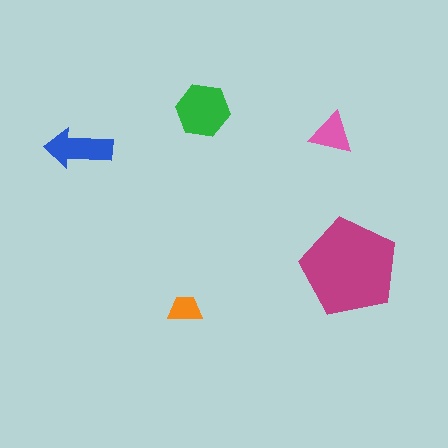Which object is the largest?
The magenta pentagon.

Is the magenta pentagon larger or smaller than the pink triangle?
Larger.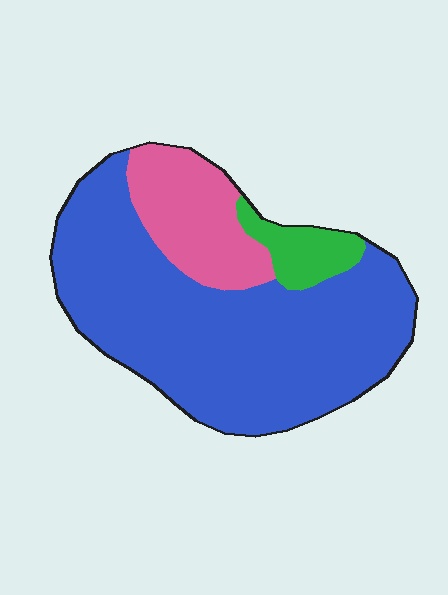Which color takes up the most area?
Blue, at roughly 75%.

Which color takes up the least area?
Green, at roughly 10%.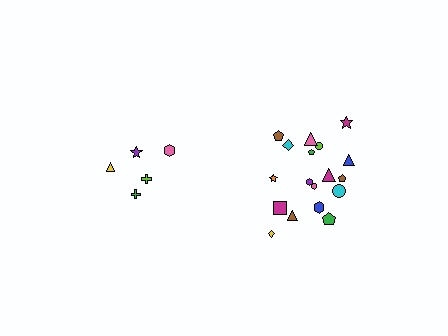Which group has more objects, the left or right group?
The right group.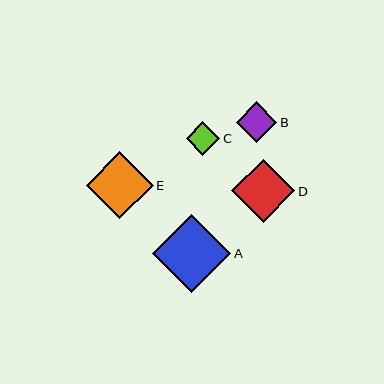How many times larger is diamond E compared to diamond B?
Diamond E is approximately 1.6 times the size of diamond B.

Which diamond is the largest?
Diamond A is the largest with a size of approximately 78 pixels.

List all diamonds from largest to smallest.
From largest to smallest: A, E, D, B, C.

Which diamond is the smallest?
Diamond C is the smallest with a size of approximately 34 pixels.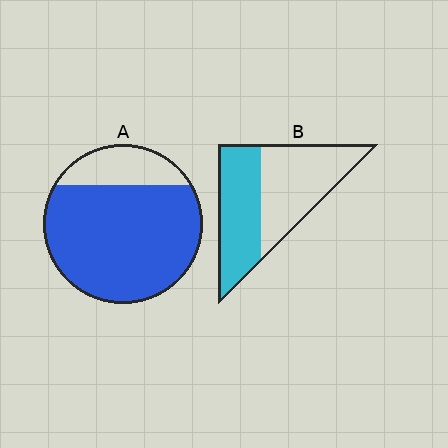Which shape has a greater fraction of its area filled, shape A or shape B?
Shape A.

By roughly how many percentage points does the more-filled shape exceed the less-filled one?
By roughly 35 percentage points (A over B).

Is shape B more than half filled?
Roughly half.